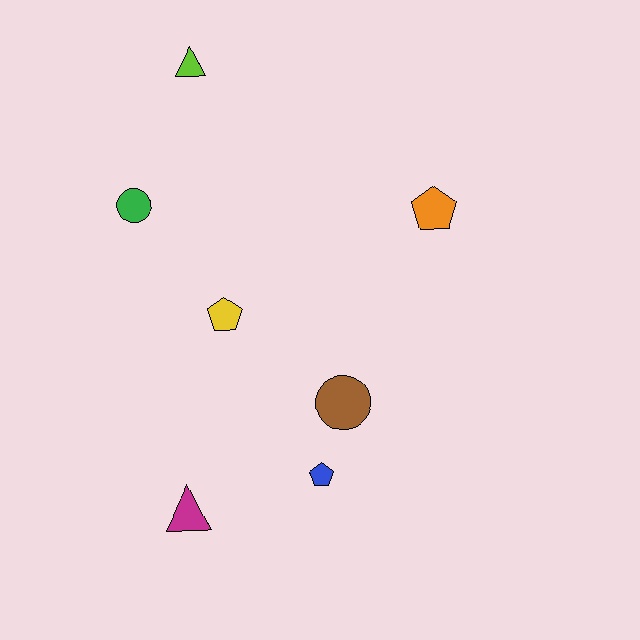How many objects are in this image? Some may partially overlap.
There are 7 objects.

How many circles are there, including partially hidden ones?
There are 2 circles.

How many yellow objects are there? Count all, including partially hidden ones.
There is 1 yellow object.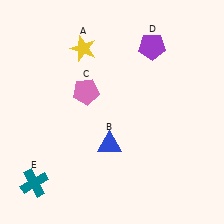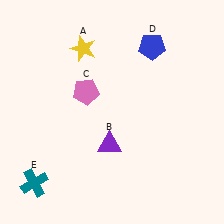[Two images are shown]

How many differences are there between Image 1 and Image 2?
There are 2 differences between the two images.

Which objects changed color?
B changed from blue to purple. D changed from purple to blue.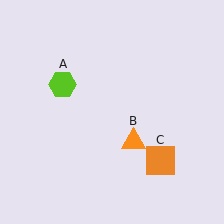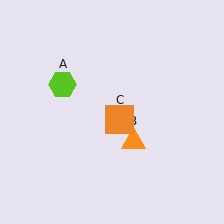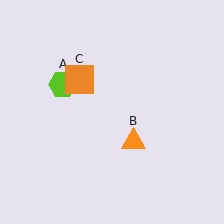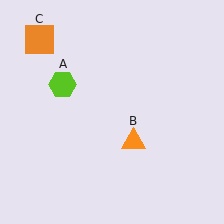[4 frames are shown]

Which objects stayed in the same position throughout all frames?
Lime hexagon (object A) and orange triangle (object B) remained stationary.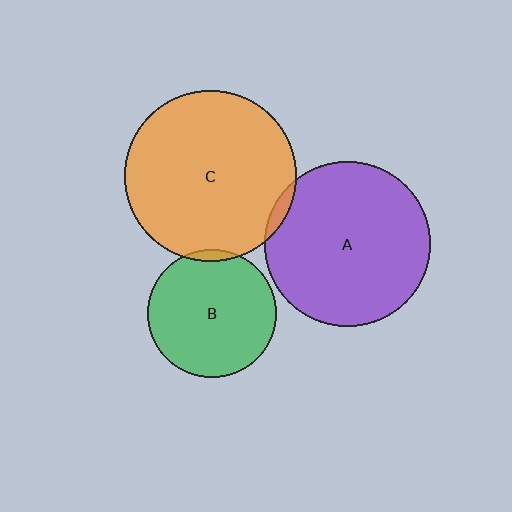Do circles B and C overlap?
Yes.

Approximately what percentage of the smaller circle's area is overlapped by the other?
Approximately 5%.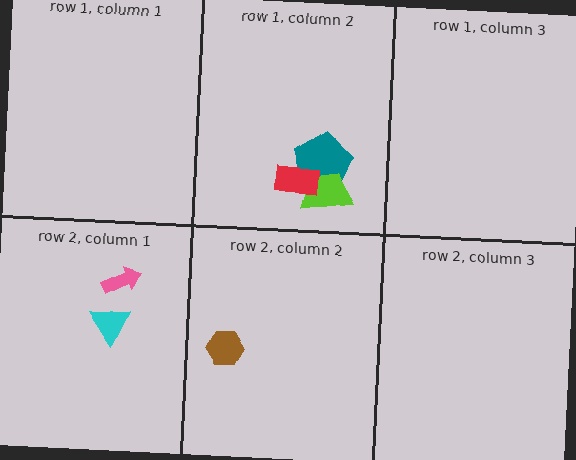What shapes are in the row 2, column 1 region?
The pink arrow, the cyan triangle.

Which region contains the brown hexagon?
The row 2, column 2 region.